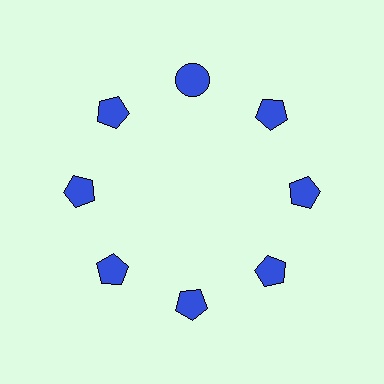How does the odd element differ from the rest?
It has a different shape: circle instead of pentagon.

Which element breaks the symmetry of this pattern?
The blue circle at roughly the 12 o'clock position breaks the symmetry. All other shapes are blue pentagons.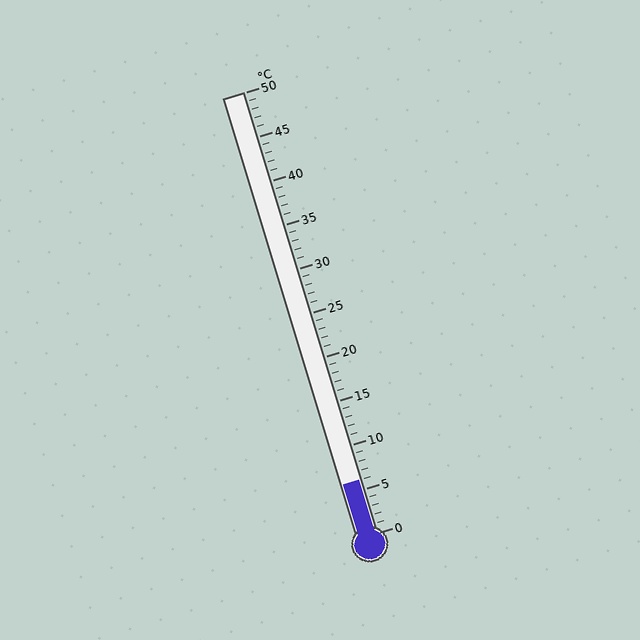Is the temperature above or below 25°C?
The temperature is below 25°C.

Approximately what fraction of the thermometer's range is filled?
The thermometer is filled to approximately 10% of its range.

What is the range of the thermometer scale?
The thermometer scale ranges from 0°C to 50°C.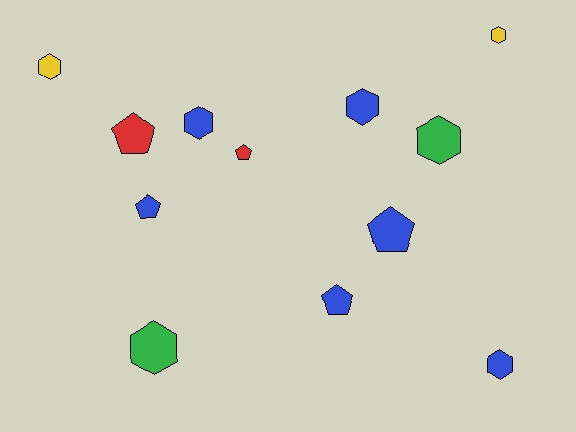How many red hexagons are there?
There are no red hexagons.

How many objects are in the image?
There are 12 objects.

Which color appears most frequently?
Blue, with 6 objects.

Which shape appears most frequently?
Hexagon, with 7 objects.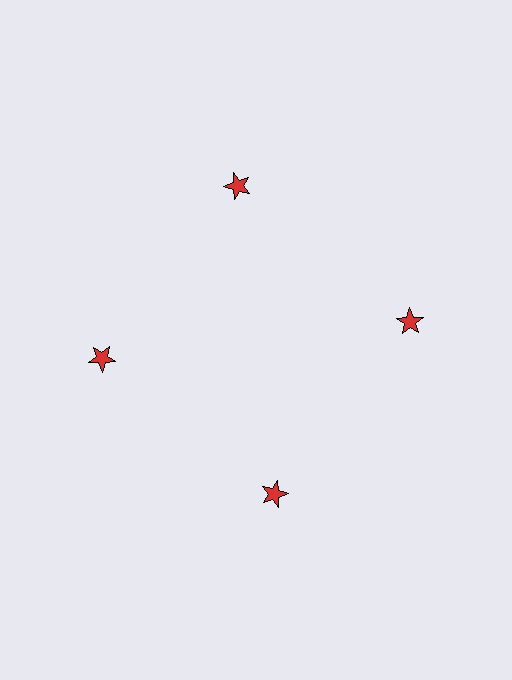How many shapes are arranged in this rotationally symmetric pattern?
There are 4 shapes, arranged in 4 groups of 1.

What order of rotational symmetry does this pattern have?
This pattern has 4-fold rotational symmetry.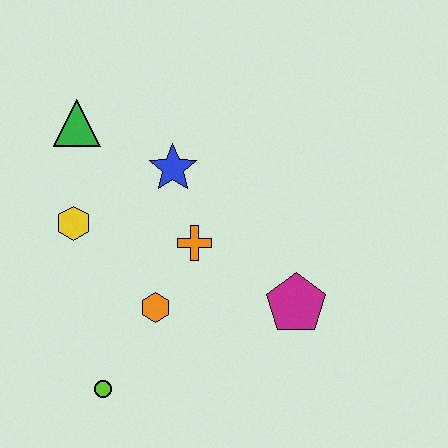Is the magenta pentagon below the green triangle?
Yes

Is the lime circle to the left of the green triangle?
No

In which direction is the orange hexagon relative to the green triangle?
The orange hexagon is below the green triangle.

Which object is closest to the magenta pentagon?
The orange cross is closest to the magenta pentagon.